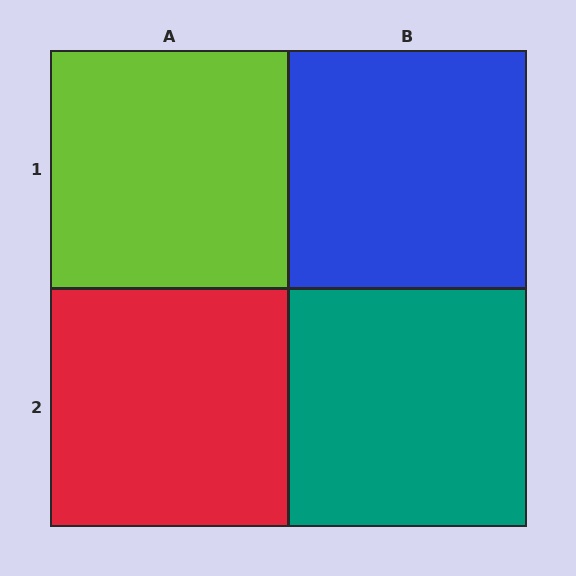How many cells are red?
1 cell is red.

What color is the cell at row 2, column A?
Red.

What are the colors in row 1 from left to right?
Lime, blue.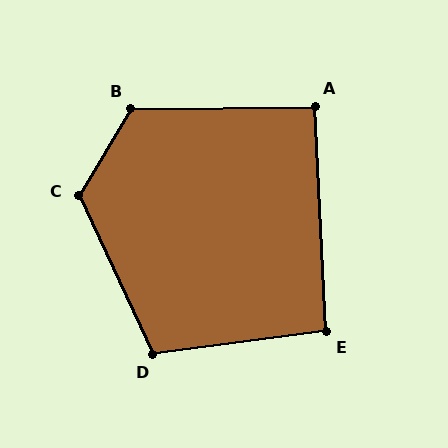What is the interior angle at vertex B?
Approximately 122 degrees (obtuse).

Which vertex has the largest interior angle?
C, at approximately 124 degrees.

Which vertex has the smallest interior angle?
A, at approximately 92 degrees.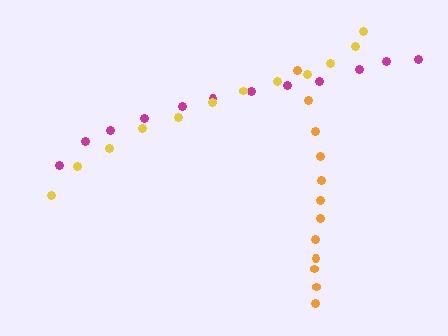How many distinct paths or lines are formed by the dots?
There are 3 distinct paths.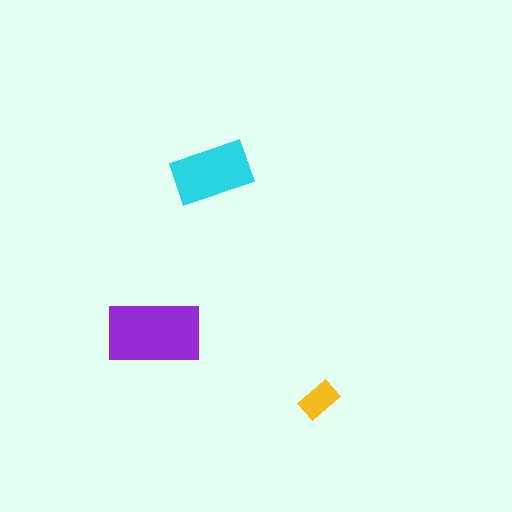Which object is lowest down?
The yellow rectangle is bottommost.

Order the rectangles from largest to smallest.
the purple one, the cyan one, the yellow one.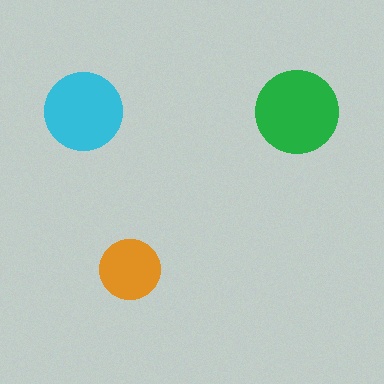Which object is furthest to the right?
The green circle is rightmost.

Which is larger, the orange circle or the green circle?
The green one.